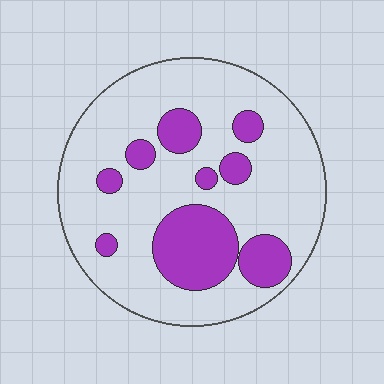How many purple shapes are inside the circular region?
9.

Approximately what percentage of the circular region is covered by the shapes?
Approximately 25%.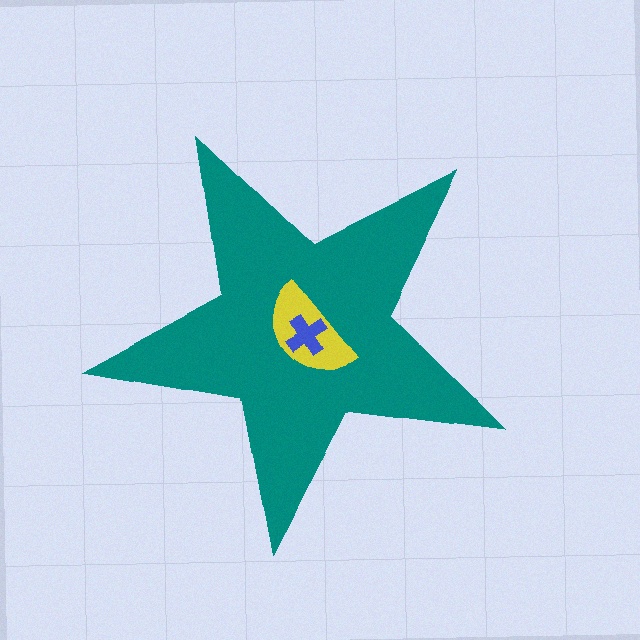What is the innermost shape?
The blue cross.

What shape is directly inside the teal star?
The yellow semicircle.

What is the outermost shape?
The teal star.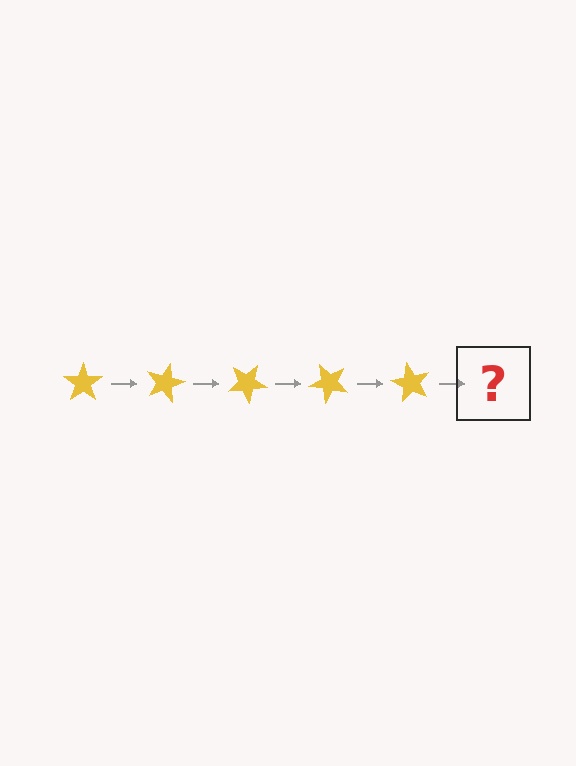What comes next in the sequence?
The next element should be a yellow star rotated 75 degrees.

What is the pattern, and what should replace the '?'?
The pattern is that the star rotates 15 degrees each step. The '?' should be a yellow star rotated 75 degrees.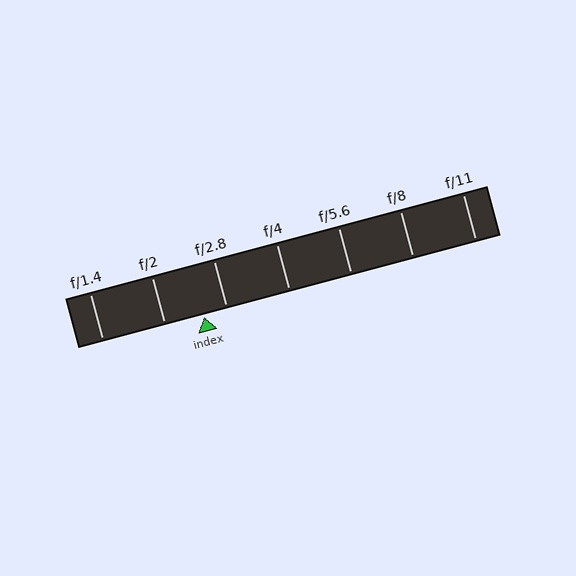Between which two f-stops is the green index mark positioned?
The index mark is between f/2 and f/2.8.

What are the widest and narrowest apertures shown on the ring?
The widest aperture shown is f/1.4 and the narrowest is f/11.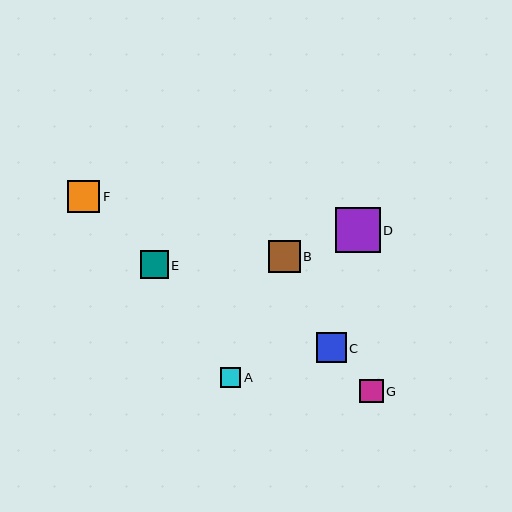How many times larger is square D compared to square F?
Square D is approximately 1.4 times the size of square F.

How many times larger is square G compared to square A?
Square G is approximately 1.2 times the size of square A.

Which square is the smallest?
Square A is the smallest with a size of approximately 20 pixels.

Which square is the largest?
Square D is the largest with a size of approximately 45 pixels.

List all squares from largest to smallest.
From largest to smallest: D, B, F, C, E, G, A.